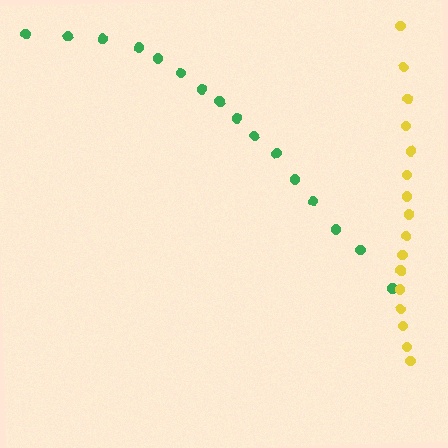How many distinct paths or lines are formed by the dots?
There are 2 distinct paths.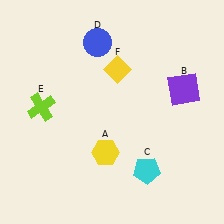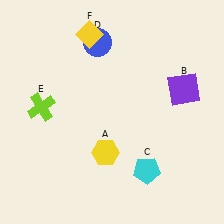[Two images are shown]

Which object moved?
The yellow diamond (F) moved up.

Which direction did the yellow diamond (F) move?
The yellow diamond (F) moved up.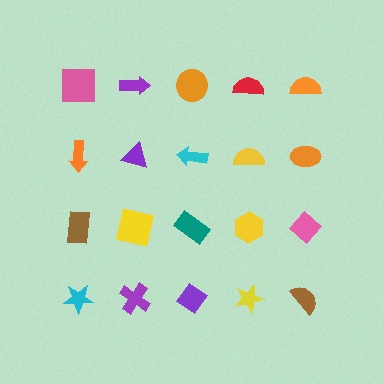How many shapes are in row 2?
5 shapes.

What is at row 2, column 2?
A purple triangle.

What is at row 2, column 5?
An orange ellipse.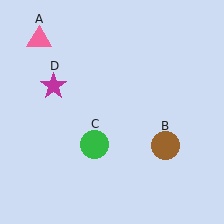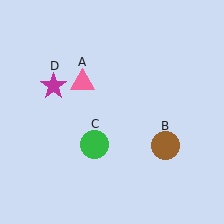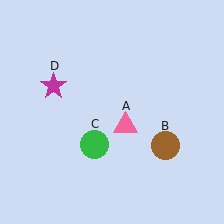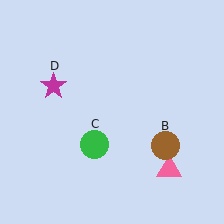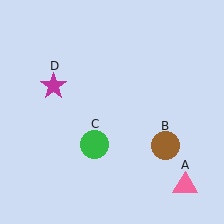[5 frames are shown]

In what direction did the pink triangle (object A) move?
The pink triangle (object A) moved down and to the right.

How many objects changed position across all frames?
1 object changed position: pink triangle (object A).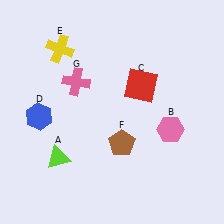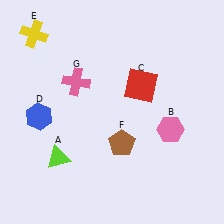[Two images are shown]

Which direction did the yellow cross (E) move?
The yellow cross (E) moved left.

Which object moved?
The yellow cross (E) moved left.